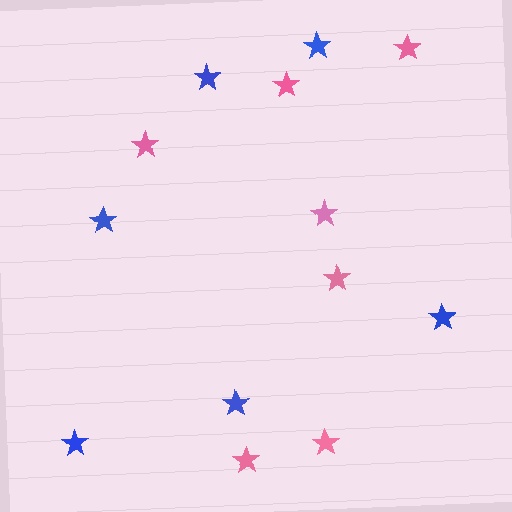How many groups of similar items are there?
There are 2 groups: one group of blue stars (6) and one group of pink stars (7).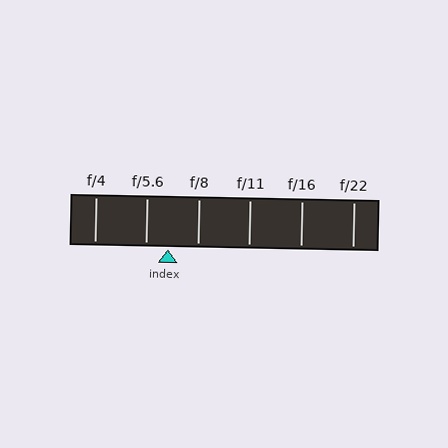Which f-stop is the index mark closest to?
The index mark is closest to f/5.6.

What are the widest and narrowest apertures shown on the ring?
The widest aperture shown is f/4 and the narrowest is f/22.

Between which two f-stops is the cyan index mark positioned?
The index mark is between f/5.6 and f/8.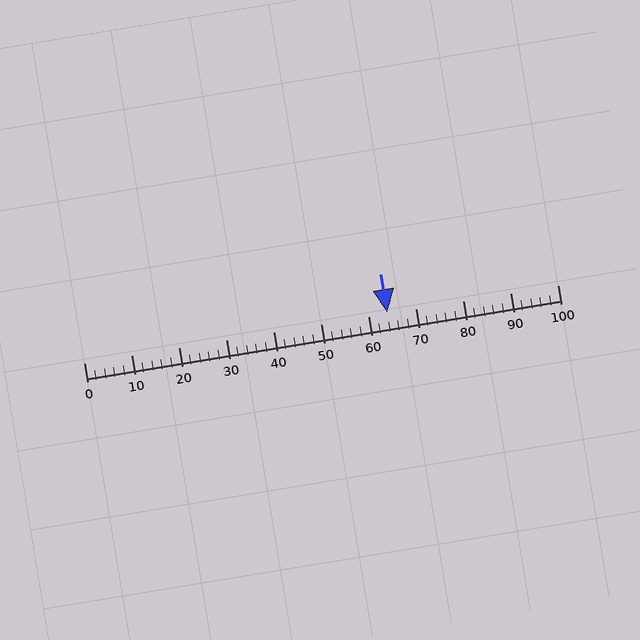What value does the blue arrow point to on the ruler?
The blue arrow points to approximately 64.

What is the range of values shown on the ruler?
The ruler shows values from 0 to 100.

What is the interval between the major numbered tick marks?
The major tick marks are spaced 10 units apart.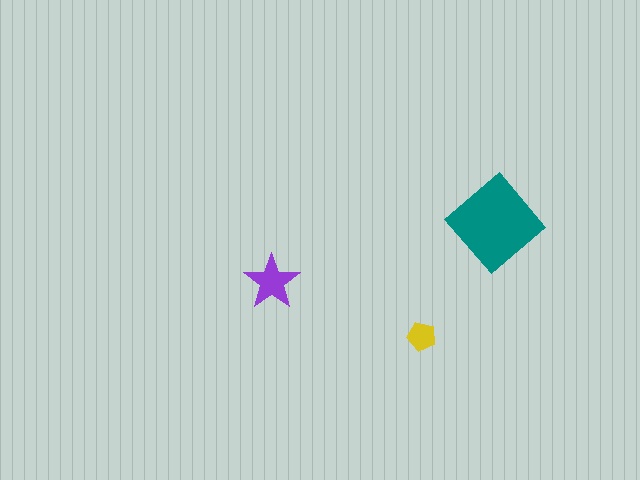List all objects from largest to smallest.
The teal diamond, the purple star, the yellow pentagon.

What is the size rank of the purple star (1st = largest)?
2nd.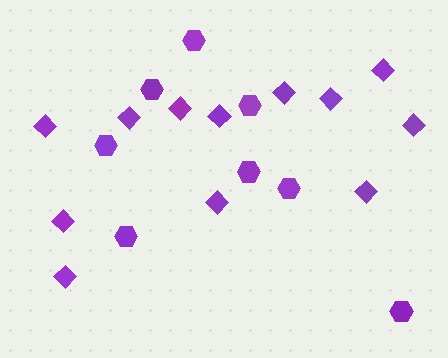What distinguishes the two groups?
There are 2 groups: one group of diamonds (12) and one group of hexagons (8).